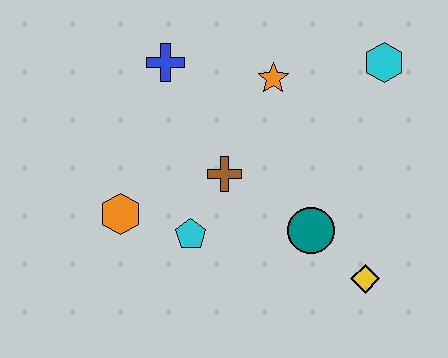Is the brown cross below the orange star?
Yes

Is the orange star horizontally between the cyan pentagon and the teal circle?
Yes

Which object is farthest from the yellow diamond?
The blue cross is farthest from the yellow diamond.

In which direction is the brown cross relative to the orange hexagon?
The brown cross is to the right of the orange hexagon.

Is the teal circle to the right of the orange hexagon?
Yes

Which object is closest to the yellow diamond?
The teal circle is closest to the yellow diamond.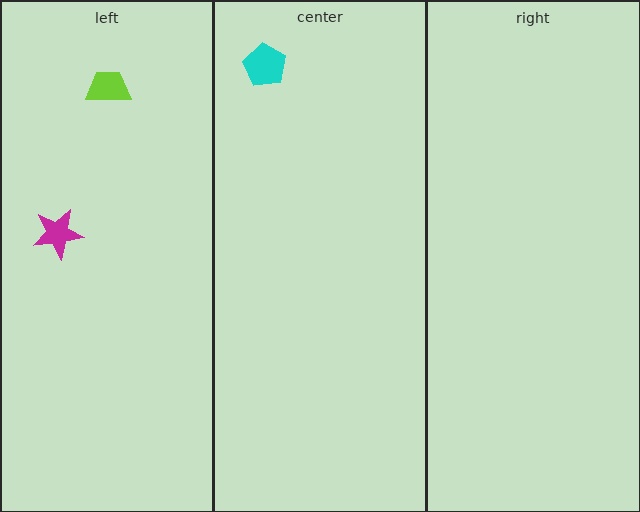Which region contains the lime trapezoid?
The left region.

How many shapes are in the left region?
2.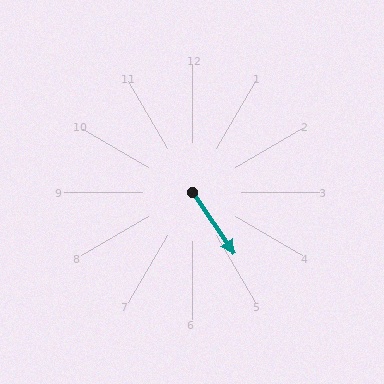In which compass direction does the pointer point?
Southeast.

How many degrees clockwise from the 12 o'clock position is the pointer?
Approximately 146 degrees.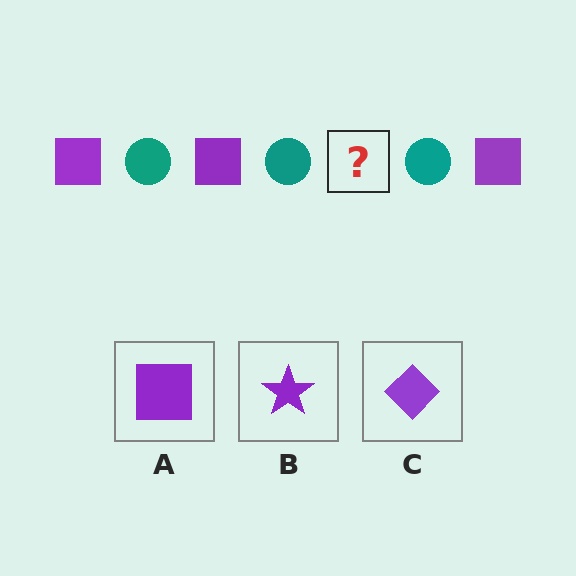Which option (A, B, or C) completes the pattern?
A.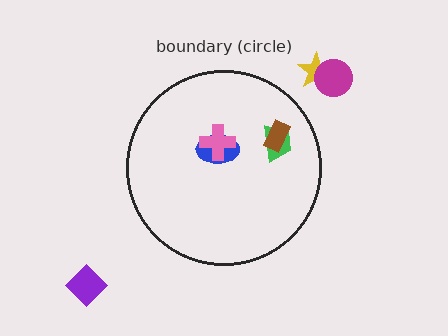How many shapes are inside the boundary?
4 inside, 3 outside.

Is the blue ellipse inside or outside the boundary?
Inside.